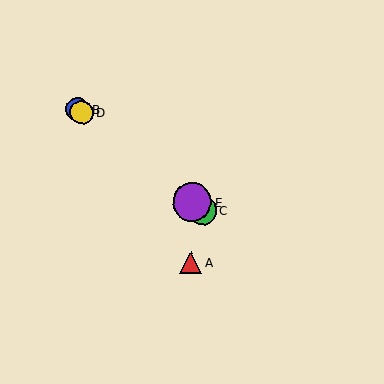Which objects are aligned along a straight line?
Objects B, C, D, E are aligned along a straight line.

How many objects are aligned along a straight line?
4 objects (B, C, D, E) are aligned along a straight line.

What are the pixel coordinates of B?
Object B is at (77, 109).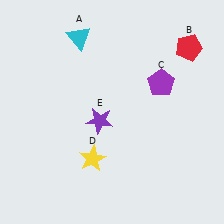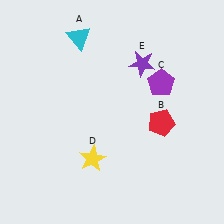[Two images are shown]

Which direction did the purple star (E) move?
The purple star (E) moved up.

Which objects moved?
The objects that moved are: the red pentagon (B), the purple star (E).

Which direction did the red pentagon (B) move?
The red pentagon (B) moved down.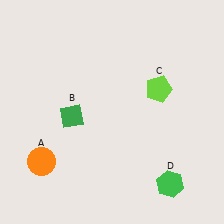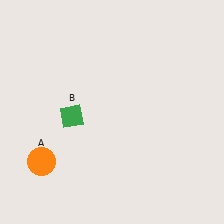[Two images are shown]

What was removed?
The lime pentagon (C), the green hexagon (D) were removed in Image 2.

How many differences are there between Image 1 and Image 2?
There are 2 differences between the two images.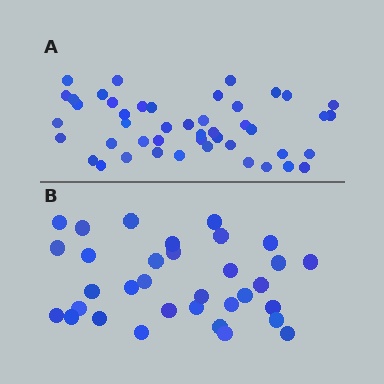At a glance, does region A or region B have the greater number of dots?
Region A (the top region) has more dots.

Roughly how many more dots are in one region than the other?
Region A has approximately 15 more dots than region B.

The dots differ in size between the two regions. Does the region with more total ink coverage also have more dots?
No. Region B has more total ink coverage because its dots are larger, but region A actually contains more individual dots. Total area can be misleading — the number of items is what matters here.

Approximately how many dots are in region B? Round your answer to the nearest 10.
About 30 dots. (The exact count is 33, which rounds to 30.)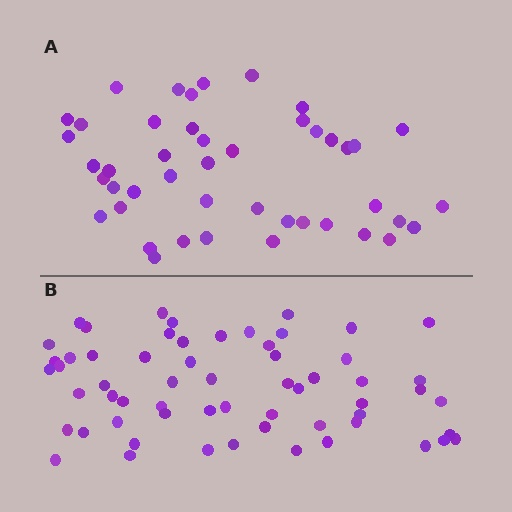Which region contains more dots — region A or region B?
Region B (the bottom region) has more dots.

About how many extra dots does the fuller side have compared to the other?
Region B has approximately 15 more dots than region A.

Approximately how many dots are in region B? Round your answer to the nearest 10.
About 60 dots.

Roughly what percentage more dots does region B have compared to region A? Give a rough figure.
About 35% more.